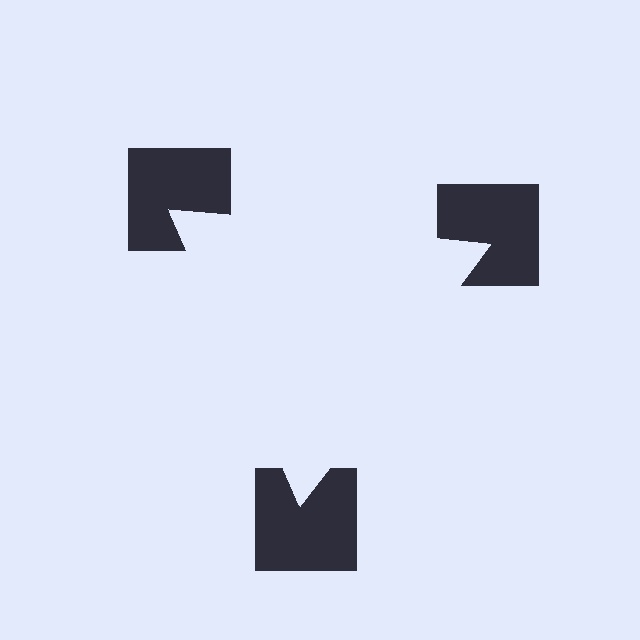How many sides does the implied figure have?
3 sides.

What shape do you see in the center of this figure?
An illusory triangle — its edges are inferred from the aligned wedge cuts in the notched squares, not physically drawn.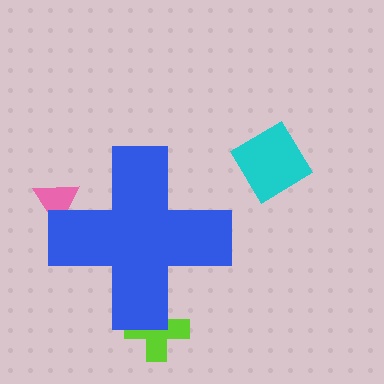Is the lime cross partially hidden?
Yes, the lime cross is partially hidden behind the blue cross.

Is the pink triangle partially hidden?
Yes, the pink triangle is partially hidden behind the blue cross.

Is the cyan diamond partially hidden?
No, the cyan diamond is fully visible.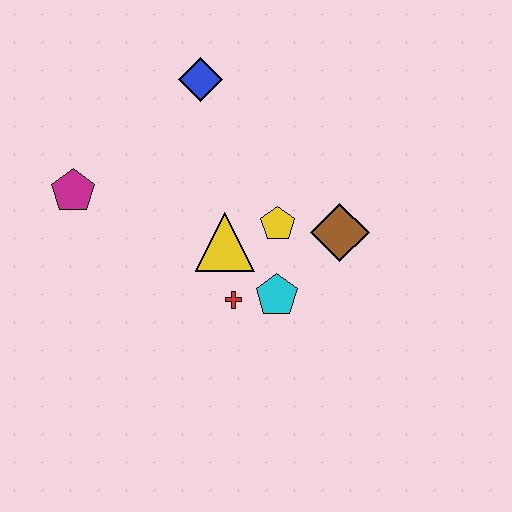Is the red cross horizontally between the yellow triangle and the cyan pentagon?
Yes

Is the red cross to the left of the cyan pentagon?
Yes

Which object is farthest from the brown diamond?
The magenta pentagon is farthest from the brown diamond.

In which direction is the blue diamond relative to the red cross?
The blue diamond is above the red cross.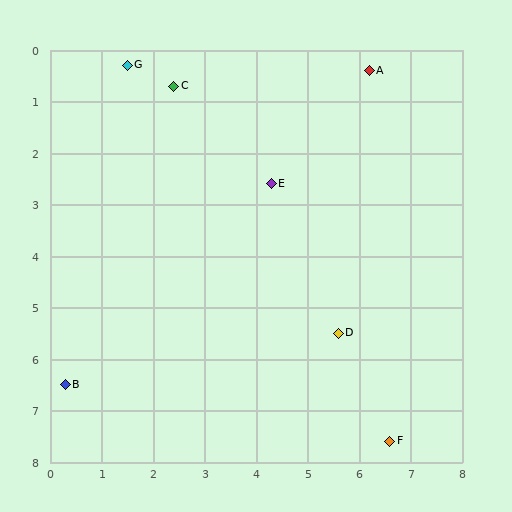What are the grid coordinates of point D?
Point D is at approximately (5.6, 5.5).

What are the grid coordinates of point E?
Point E is at approximately (4.3, 2.6).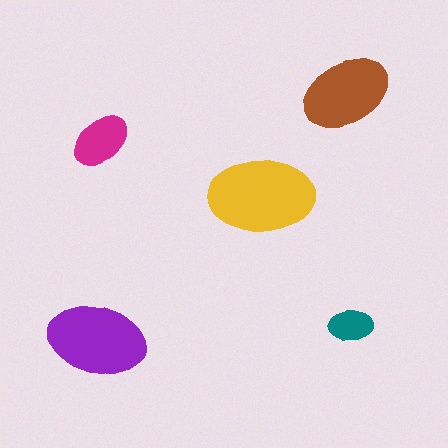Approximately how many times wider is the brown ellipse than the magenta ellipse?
About 1.5 times wider.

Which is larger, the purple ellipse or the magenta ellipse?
The purple one.